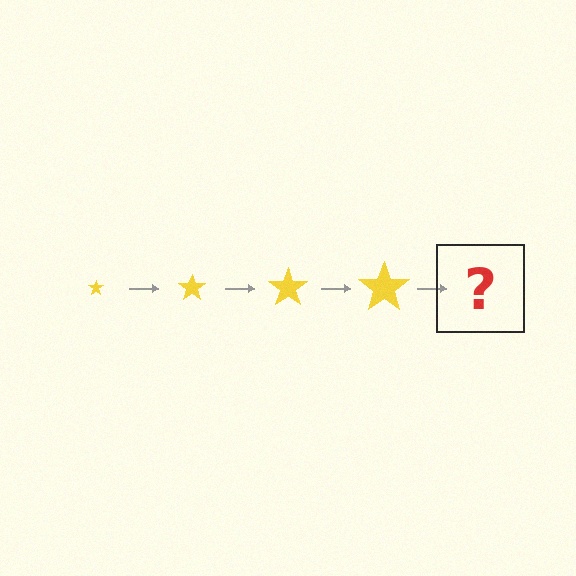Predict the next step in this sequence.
The next step is a yellow star, larger than the previous one.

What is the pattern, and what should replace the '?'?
The pattern is that the star gets progressively larger each step. The '?' should be a yellow star, larger than the previous one.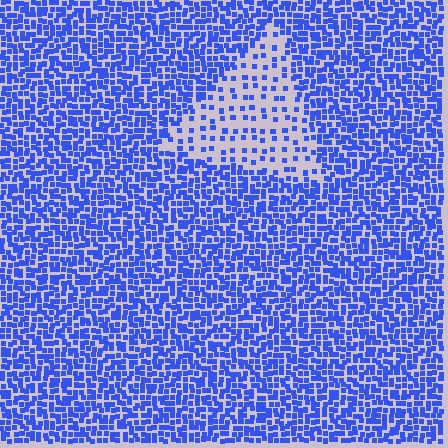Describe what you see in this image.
The image contains small blue elements arranged at two different densities. A triangle-shaped region is visible where the elements are less densely packed than the surrounding area.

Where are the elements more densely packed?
The elements are more densely packed outside the triangle boundary.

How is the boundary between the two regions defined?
The boundary is defined by a change in element density (approximately 2.9x ratio). All elements are the same color, size, and shape.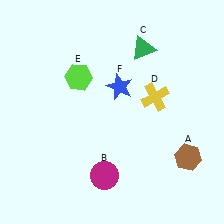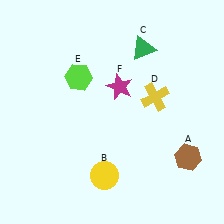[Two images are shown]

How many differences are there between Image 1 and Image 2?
There are 2 differences between the two images.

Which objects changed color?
B changed from magenta to yellow. F changed from blue to magenta.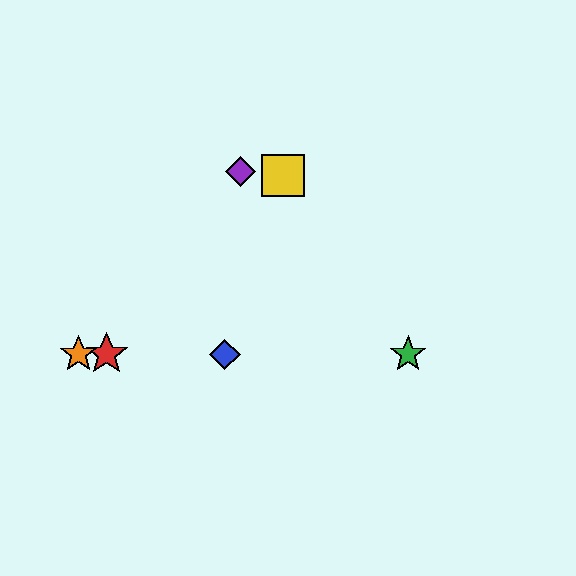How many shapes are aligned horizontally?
4 shapes (the red star, the blue diamond, the green star, the orange star) are aligned horizontally.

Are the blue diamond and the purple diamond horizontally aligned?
No, the blue diamond is at y≈354 and the purple diamond is at y≈172.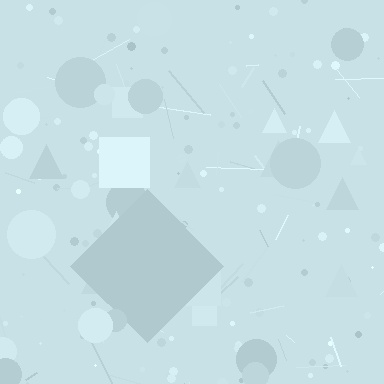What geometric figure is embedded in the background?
A diamond is embedded in the background.